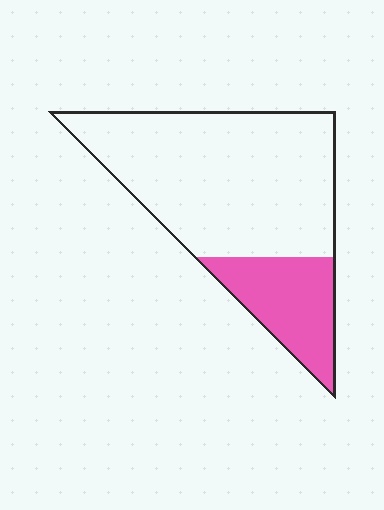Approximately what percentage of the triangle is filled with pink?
Approximately 25%.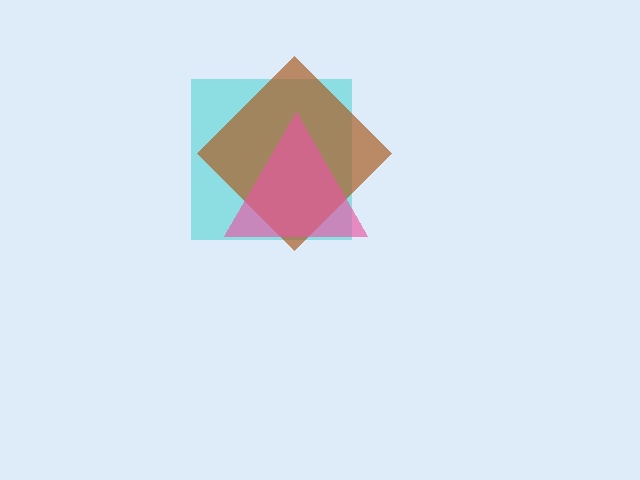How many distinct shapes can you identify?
There are 3 distinct shapes: a cyan square, a brown diamond, a pink triangle.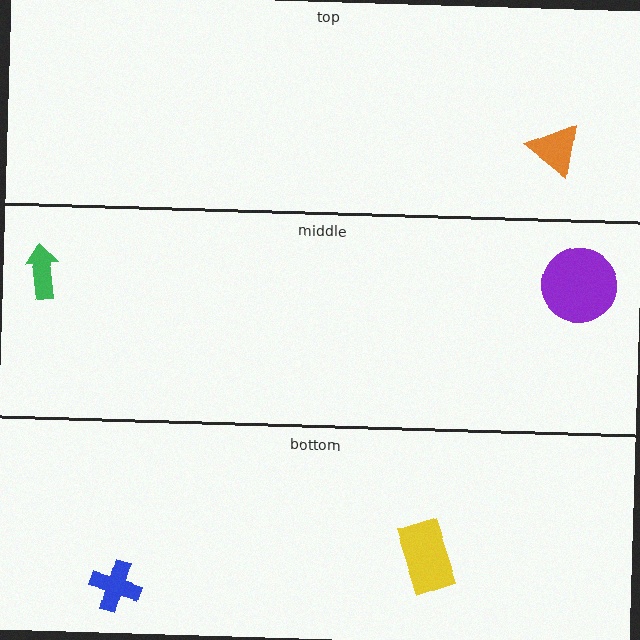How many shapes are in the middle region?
2.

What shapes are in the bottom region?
The blue cross, the yellow rectangle.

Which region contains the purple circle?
The middle region.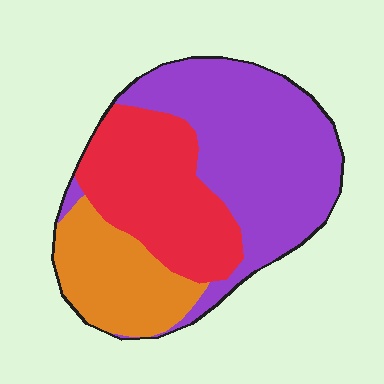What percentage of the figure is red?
Red takes up between a sixth and a third of the figure.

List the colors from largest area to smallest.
From largest to smallest: purple, red, orange.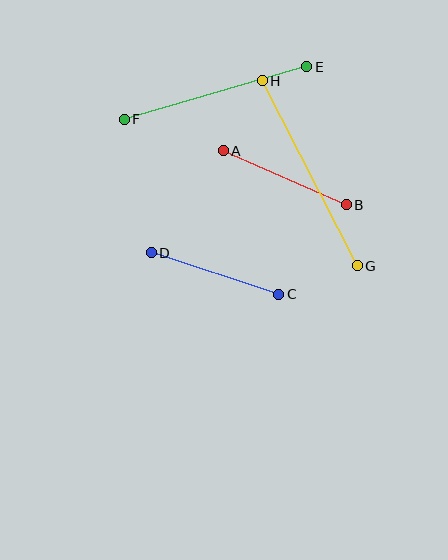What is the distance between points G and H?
The distance is approximately 208 pixels.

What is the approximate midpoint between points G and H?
The midpoint is at approximately (310, 173) pixels.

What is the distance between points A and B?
The distance is approximately 134 pixels.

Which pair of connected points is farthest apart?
Points G and H are farthest apart.